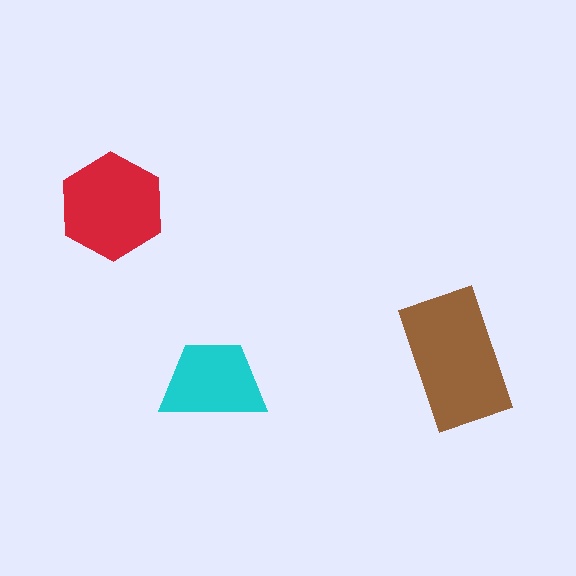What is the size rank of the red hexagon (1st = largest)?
2nd.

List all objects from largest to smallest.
The brown rectangle, the red hexagon, the cyan trapezoid.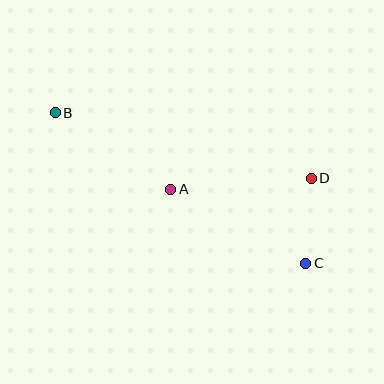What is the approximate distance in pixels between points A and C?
The distance between A and C is approximately 154 pixels.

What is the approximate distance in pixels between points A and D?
The distance between A and D is approximately 141 pixels.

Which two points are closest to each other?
Points C and D are closest to each other.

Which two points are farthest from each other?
Points B and C are farthest from each other.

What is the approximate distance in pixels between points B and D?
The distance between B and D is approximately 264 pixels.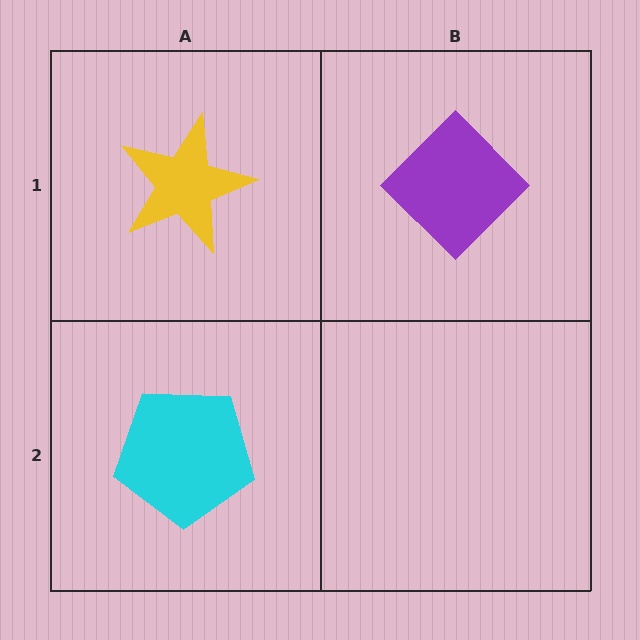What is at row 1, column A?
A yellow star.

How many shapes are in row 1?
2 shapes.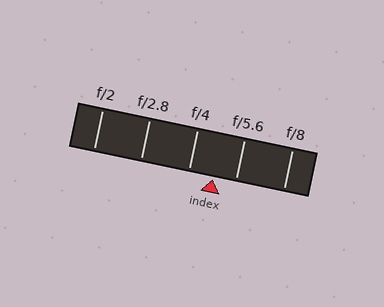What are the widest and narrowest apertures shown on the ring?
The widest aperture shown is f/2 and the narrowest is f/8.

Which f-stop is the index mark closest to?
The index mark is closest to f/5.6.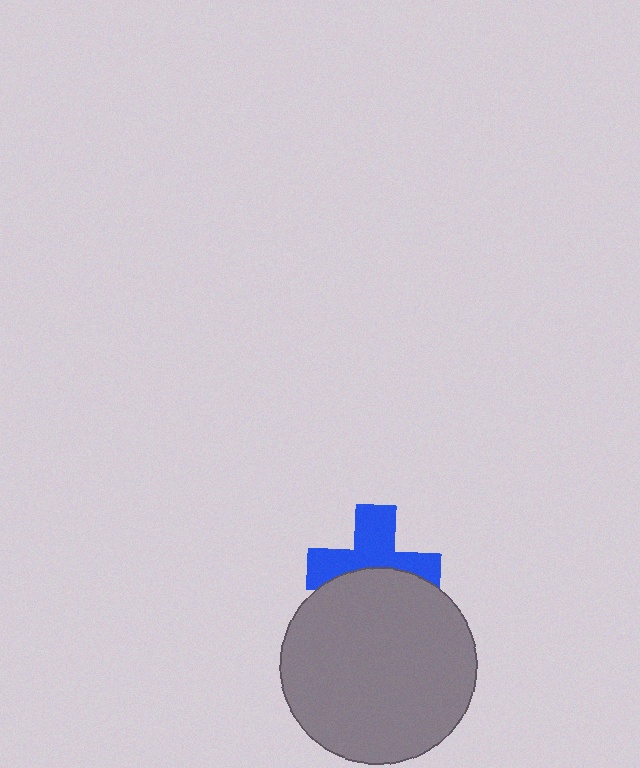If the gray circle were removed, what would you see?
You would see the complete blue cross.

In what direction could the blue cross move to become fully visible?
The blue cross could move up. That would shift it out from behind the gray circle entirely.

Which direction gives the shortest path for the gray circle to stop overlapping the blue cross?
Moving down gives the shortest separation.